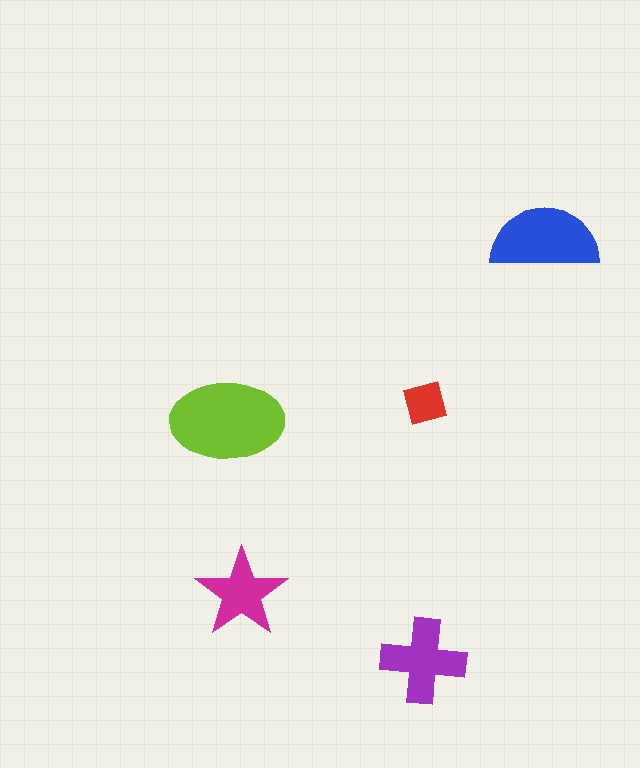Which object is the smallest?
The red square.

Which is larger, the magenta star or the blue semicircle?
The blue semicircle.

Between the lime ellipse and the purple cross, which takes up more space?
The lime ellipse.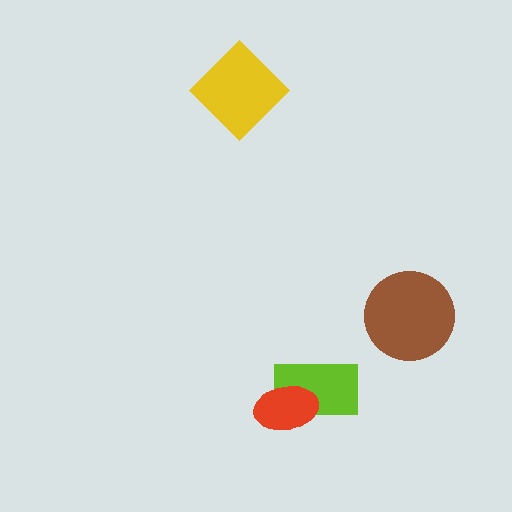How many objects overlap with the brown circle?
0 objects overlap with the brown circle.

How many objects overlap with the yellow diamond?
0 objects overlap with the yellow diamond.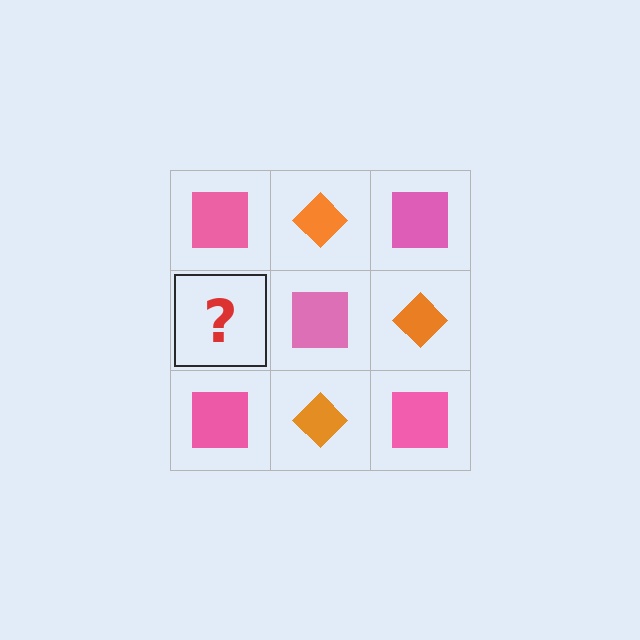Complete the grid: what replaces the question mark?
The question mark should be replaced with an orange diamond.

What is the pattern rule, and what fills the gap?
The rule is that it alternates pink square and orange diamond in a checkerboard pattern. The gap should be filled with an orange diamond.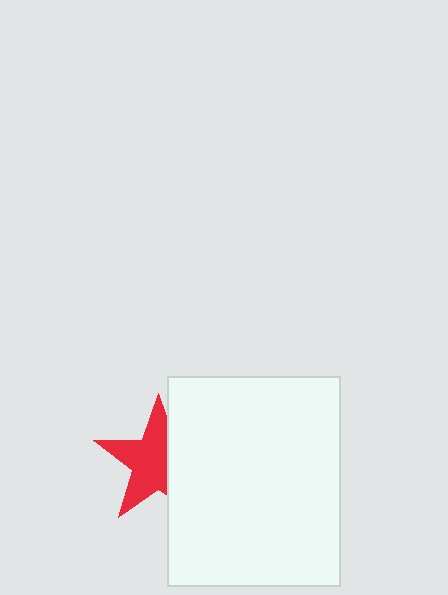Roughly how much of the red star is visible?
About half of it is visible (roughly 64%).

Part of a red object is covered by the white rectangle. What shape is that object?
It is a star.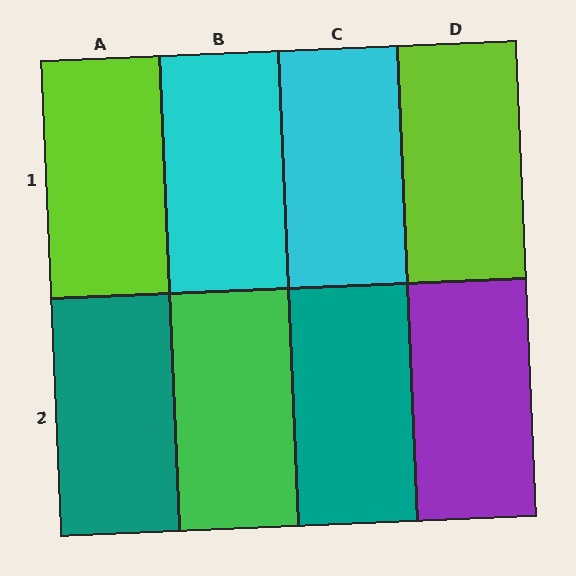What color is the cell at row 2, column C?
Teal.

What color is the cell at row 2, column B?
Green.